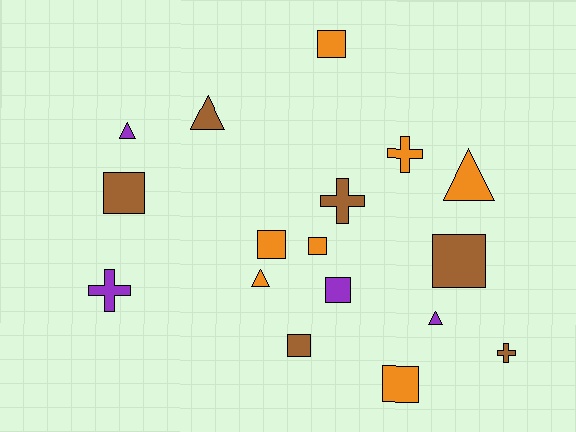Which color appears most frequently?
Orange, with 7 objects.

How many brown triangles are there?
There is 1 brown triangle.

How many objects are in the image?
There are 17 objects.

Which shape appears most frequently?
Square, with 8 objects.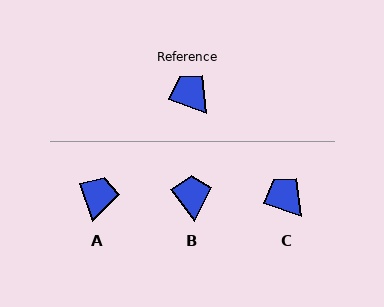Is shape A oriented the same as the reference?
No, it is off by about 52 degrees.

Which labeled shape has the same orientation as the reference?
C.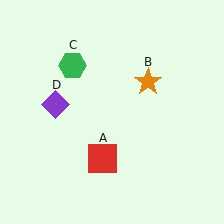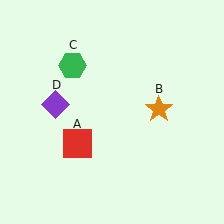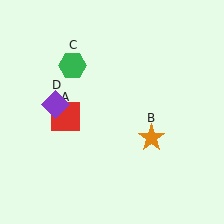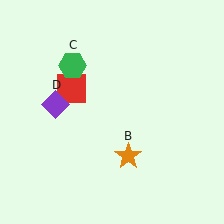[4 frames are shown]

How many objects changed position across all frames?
2 objects changed position: red square (object A), orange star (object B).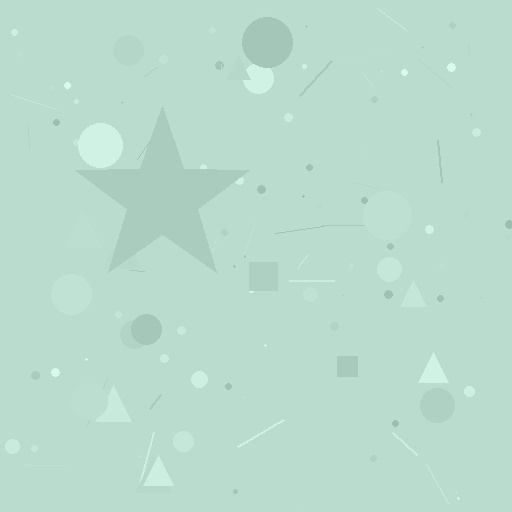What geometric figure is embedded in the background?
A star is embedded in the background.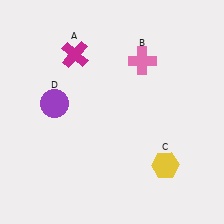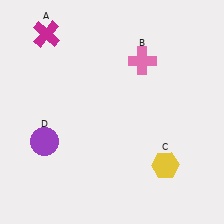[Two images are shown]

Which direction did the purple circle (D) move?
The purple circle (D) moved down.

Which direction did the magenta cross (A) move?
The magenta cross (A) moved left.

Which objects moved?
The objects that moved are: the magenta cross (A), the purple circle (D).